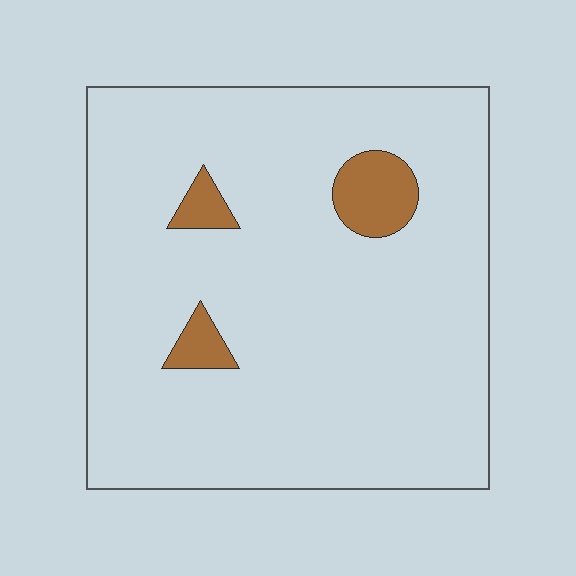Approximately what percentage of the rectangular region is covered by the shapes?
Approximately 5%.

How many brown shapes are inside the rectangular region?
3.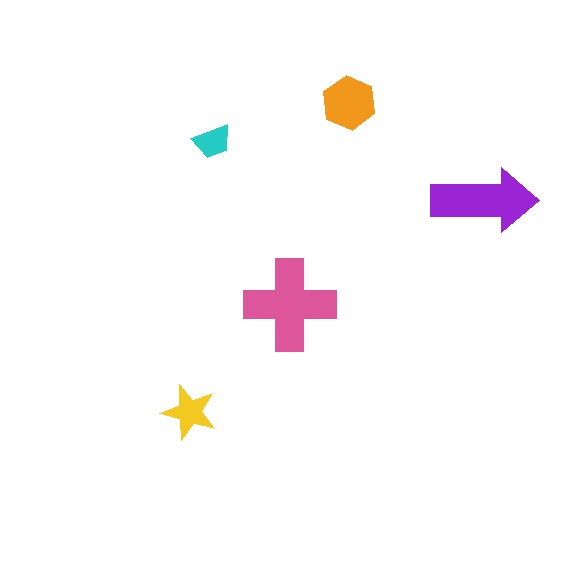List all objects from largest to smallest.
The pink cross, the purple arrow, the orange hexagon, the yellow star, the cyan trapezoid.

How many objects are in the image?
There are 5 objects in the image.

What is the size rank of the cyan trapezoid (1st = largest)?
5th.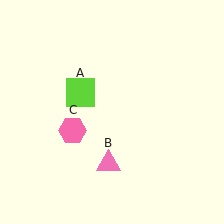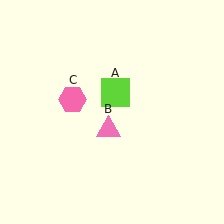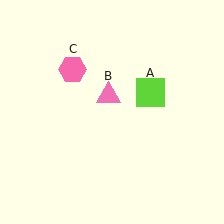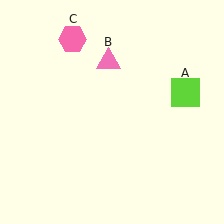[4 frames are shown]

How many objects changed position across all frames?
3 objects changed position: lime square (object A), pink triangle (object B), pink hexagon (object C).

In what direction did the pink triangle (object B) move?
The pink triangle (object B) moved up.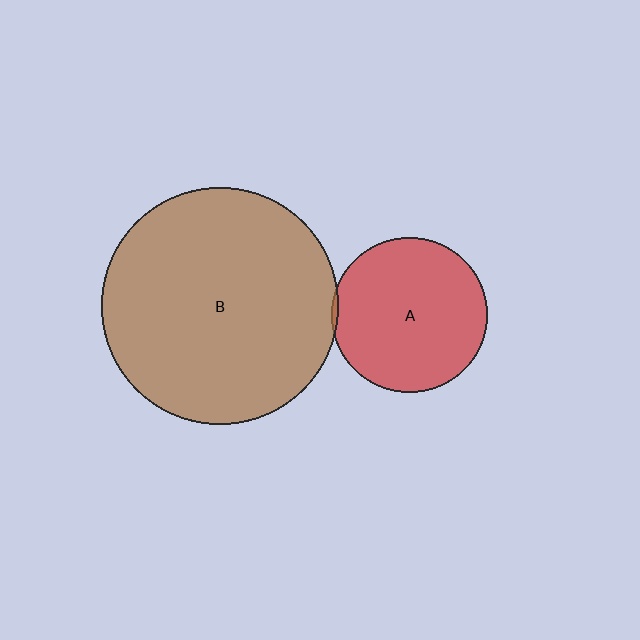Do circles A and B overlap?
Yes.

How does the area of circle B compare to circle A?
Approximately 2.3 times.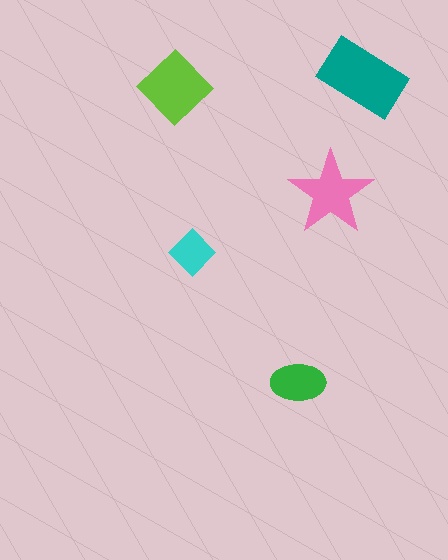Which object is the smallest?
The cyan diamond.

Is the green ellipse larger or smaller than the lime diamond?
Smaller.